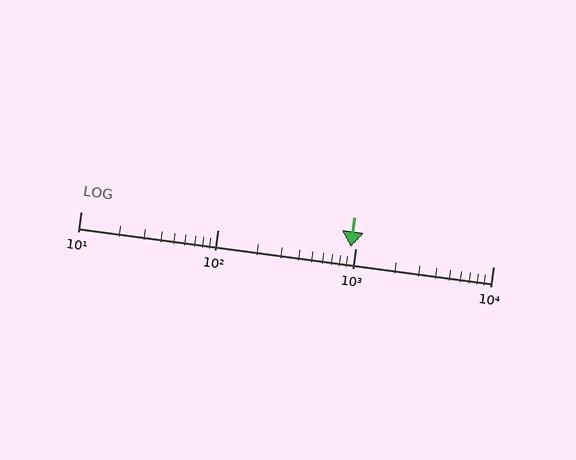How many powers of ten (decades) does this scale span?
The scale spans 3 decades, from 10 to 10000.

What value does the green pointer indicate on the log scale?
The pointer indicates approximately 930.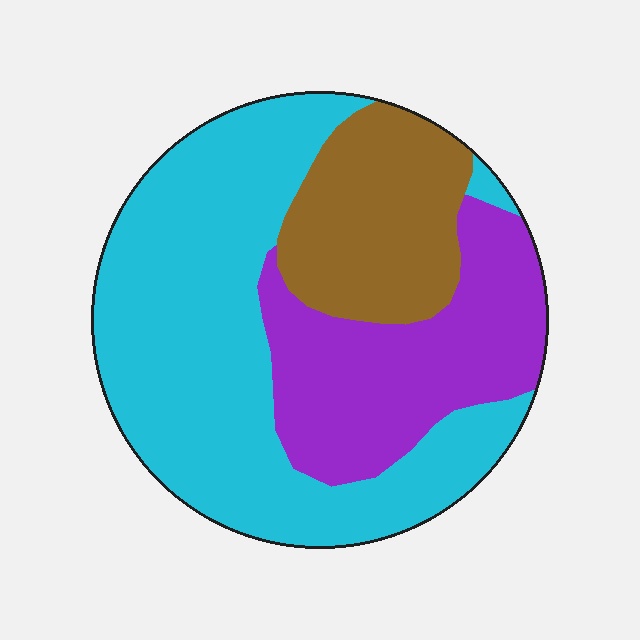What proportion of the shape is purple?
Purple covers 27% of the shape.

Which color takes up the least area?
Brown, at roughly 20%.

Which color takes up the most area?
Cyan, at roughly 55%.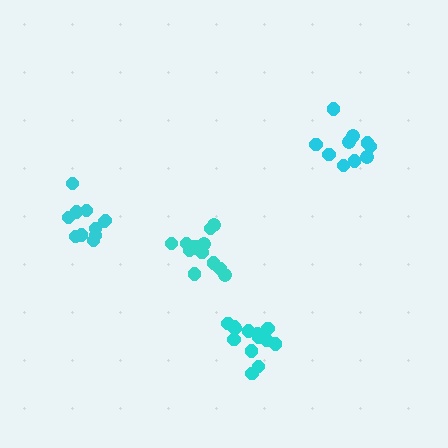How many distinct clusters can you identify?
There are 4 distinct clusters.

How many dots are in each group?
Group 1: 13 dots, Group 2: 10 dots, Group 3: 11 dots, Group 4: 13 dots (47 total).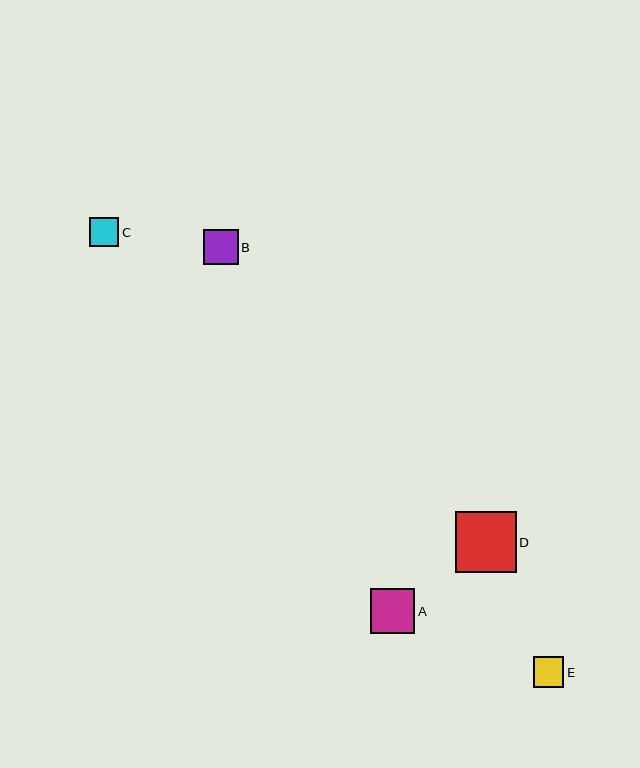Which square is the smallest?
Square C is the smallest with a size of approximately 29 pixels.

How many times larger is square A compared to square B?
Square A is approximately 1.3 times the size of square B.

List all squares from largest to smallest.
From largest to smallest: D, A, B, E, C.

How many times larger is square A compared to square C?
Square A is approximately 1.5 times the size of square C.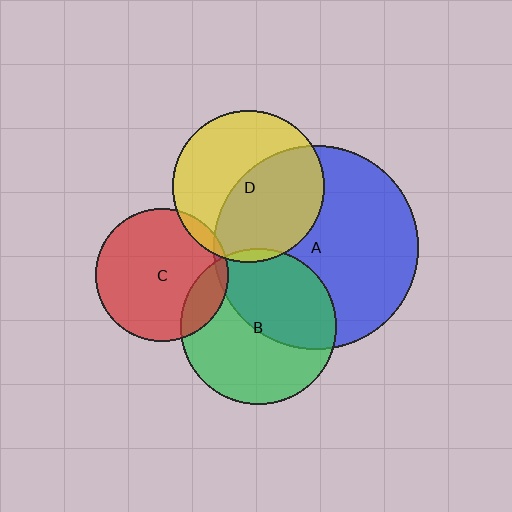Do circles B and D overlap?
Yes.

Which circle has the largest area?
Circle A (blue).